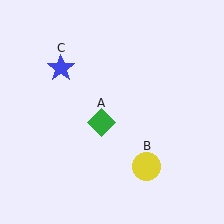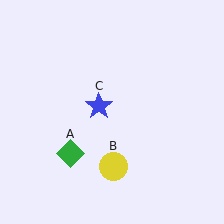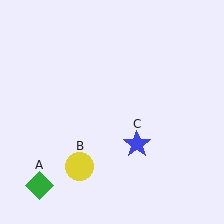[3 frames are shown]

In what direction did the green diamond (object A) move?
The green diamond (object A) moved down and to the left.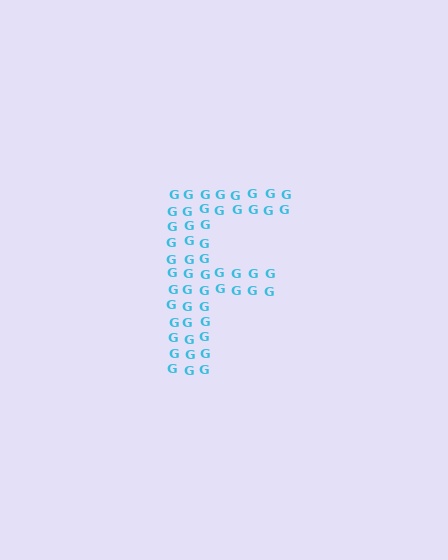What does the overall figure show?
The overall figure shows the letter F.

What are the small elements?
The small elements are letter G's.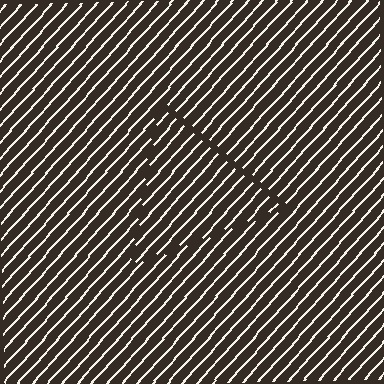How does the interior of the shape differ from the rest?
The interior of the shape contains the same grating, shifted by half a period — the contour is defined by the phase discontinuity where line-ends from the inner and outer gratings abut.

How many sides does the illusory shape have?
3 sides — the line-ends trace a triangle.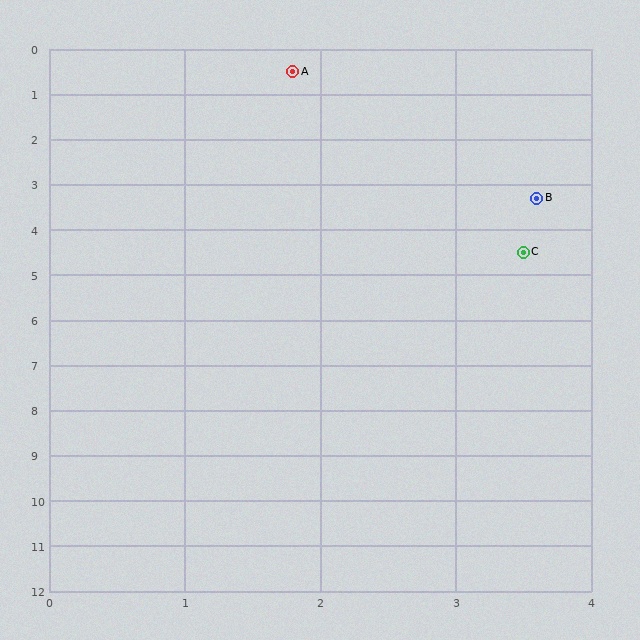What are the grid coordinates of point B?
Point B is at approximately (3.6, 3.3).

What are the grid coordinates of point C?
Point C is at approximately (3.5, 4.5).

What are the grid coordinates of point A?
Point A is at approximately (1.8, 0.5).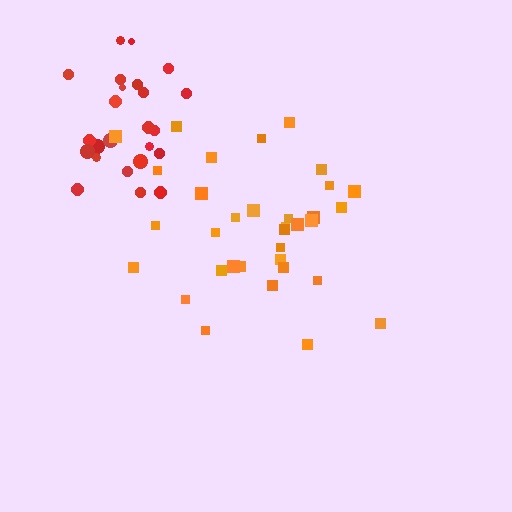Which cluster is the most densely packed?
Red.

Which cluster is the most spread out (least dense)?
Orange.